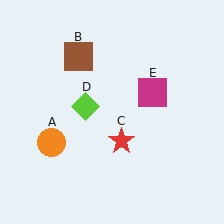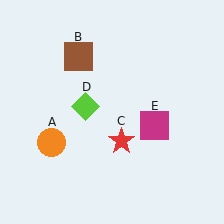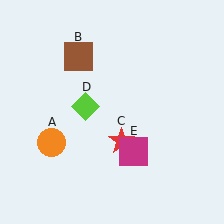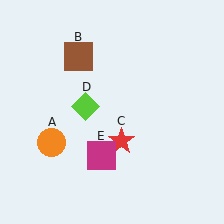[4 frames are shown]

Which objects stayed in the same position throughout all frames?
Orange circle (object A) and brown square (object B) and red star (object C) and lime diamond (object D) remained stationary.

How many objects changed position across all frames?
1 object changed position: magenta square (object E).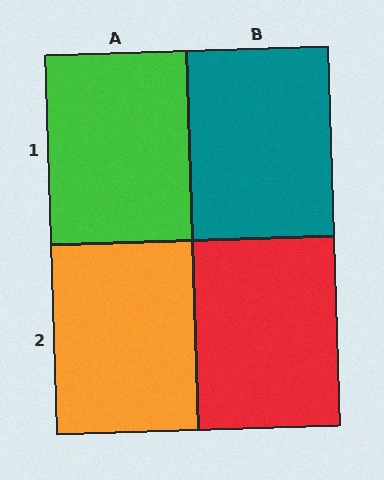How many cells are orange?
1 cell is orange.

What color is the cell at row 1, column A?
Green.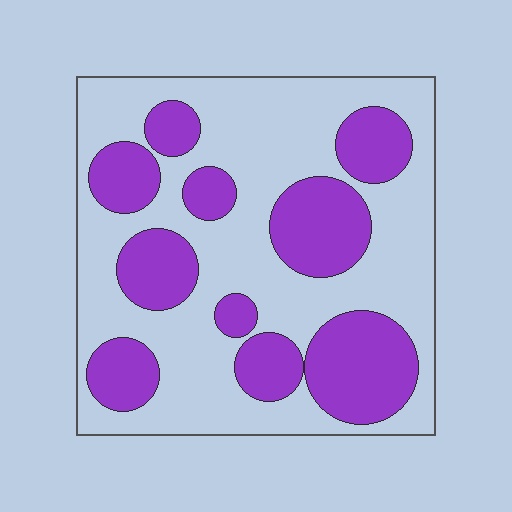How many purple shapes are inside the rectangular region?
10.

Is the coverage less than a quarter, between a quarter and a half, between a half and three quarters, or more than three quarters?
Between a quarter and a half.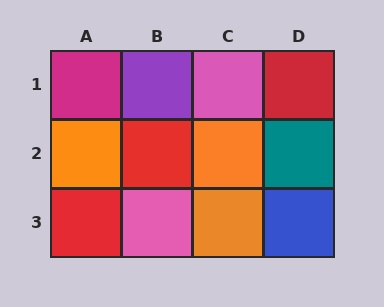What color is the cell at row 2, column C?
Orange.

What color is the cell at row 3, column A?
Red.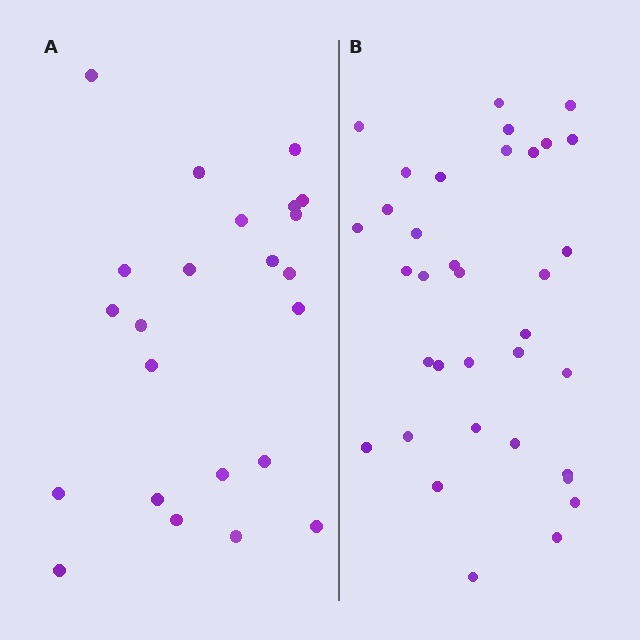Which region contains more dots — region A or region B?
Region B (the right region) has more dots.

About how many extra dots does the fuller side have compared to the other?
Region B has roughly 12 or so more dots than region A.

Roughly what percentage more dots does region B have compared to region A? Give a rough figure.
About 50% more.